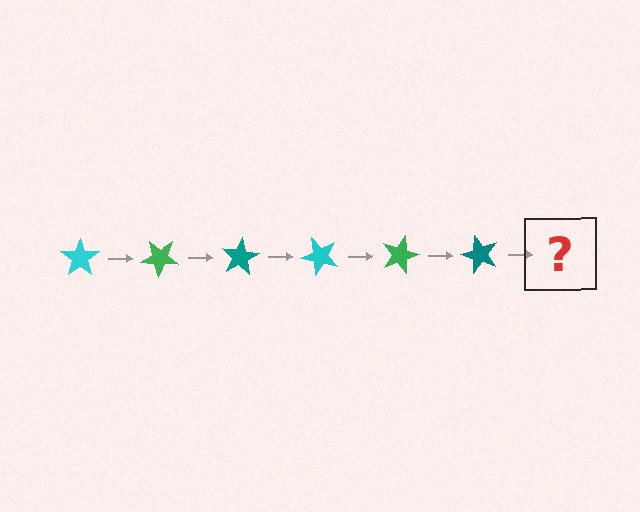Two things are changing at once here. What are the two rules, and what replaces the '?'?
The two rules are that it rotates 40 degrees each step and the color cycles through cyan, green, and teal. The '?' should be a cyan star, rotated 240 degrees from the start.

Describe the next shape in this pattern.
It should be a cyan star, rotated 240 degrees from the start.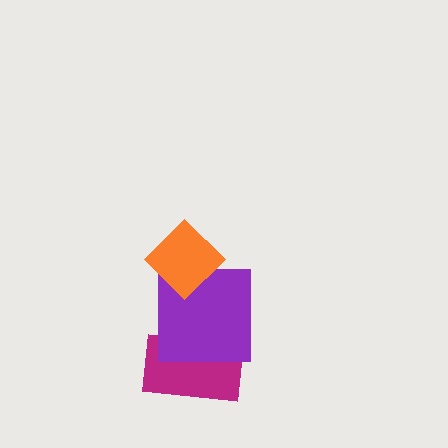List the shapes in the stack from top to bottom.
From top to bottom: the orange diamond, the purple square, the magenta rectangle.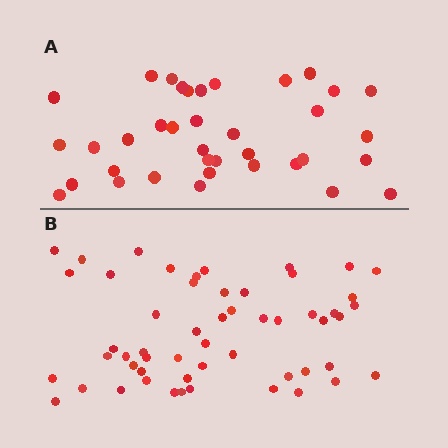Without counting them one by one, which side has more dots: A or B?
Region B (the bottom region) has more dots.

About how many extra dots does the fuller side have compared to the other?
Region B has approximately 15 more dots than region A.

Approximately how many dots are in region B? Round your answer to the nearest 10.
About 50 dots. (The exact count is 54, which rounds to 50.)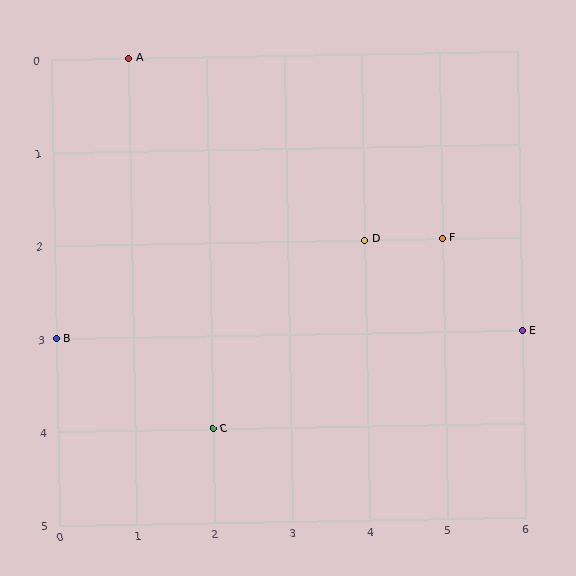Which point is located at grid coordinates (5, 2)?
Point F is at (5, 2).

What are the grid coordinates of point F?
Point F is at grid coordinates (5, 2).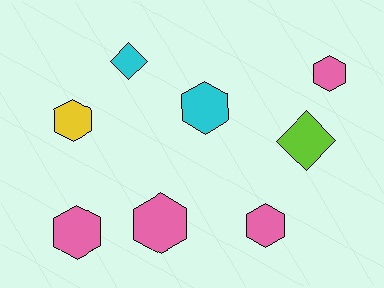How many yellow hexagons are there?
There is 1 yellow hexagon.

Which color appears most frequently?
Pink, with 4 objects.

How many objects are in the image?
There are 8 objects.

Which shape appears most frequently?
Hexagon, with 6 objects.